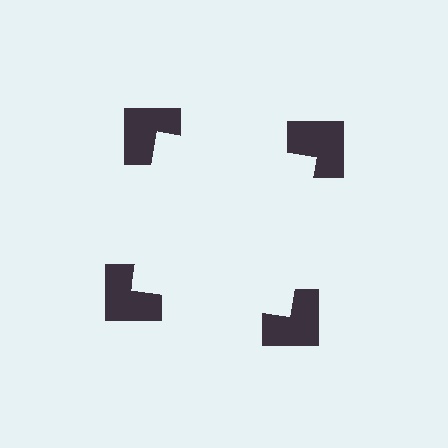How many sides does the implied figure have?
4 sides.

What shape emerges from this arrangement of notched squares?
An illusory square — its edges are inferred from the aligned wedge cuts in the notched squares, not physically drawn.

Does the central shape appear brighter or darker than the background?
It typically appears slightly brighter than the background, even though no actual brightness change is drawn.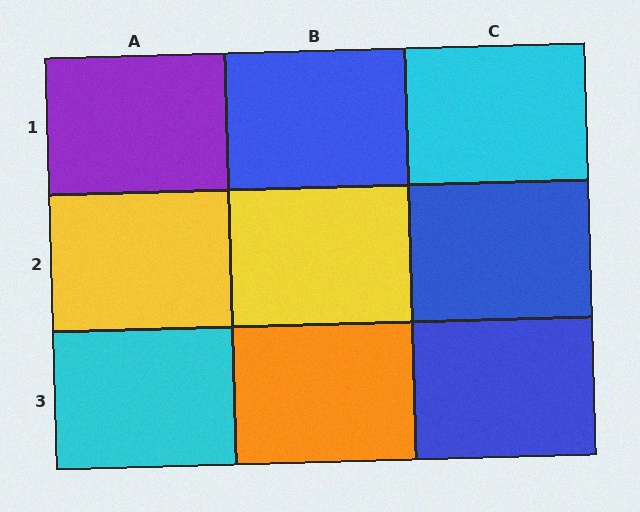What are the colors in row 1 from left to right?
Purple, blue, cyan.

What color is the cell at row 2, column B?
Yellow.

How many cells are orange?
1 cell is orange.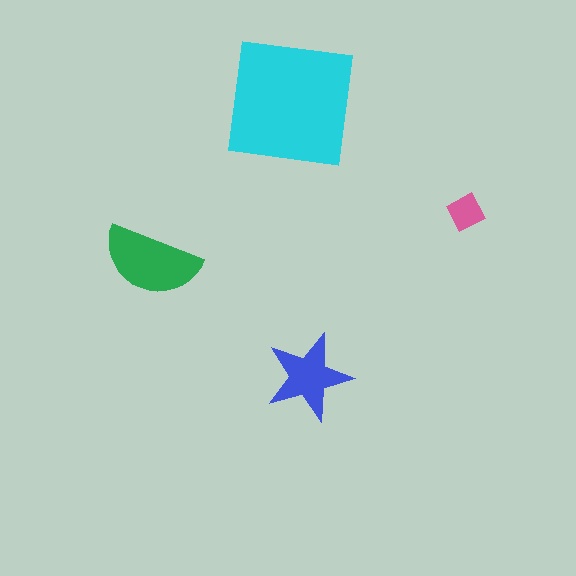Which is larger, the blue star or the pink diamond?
The blue star.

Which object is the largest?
The cyan square.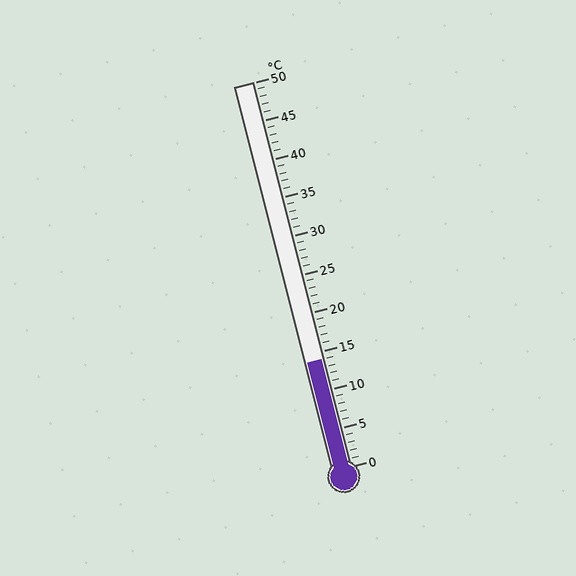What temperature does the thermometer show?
The thermometer shows approximately 14°C.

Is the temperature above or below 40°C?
The temperature is below 40°C.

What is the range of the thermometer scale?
The thermometer scale ranges from 0°C to 50°C.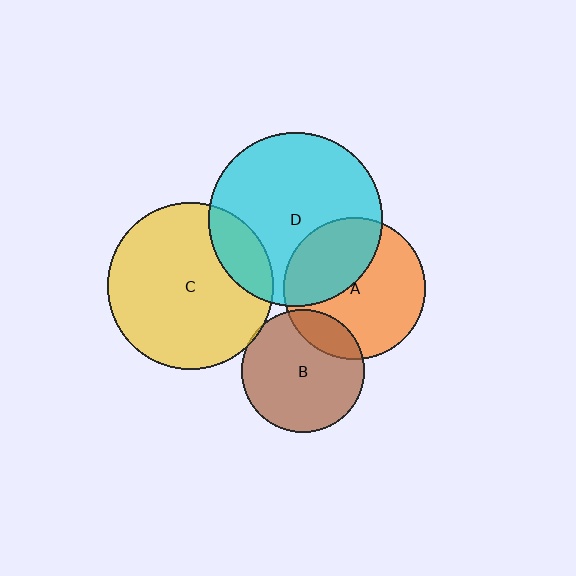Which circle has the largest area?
Circle D (cyan).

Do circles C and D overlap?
Yes.